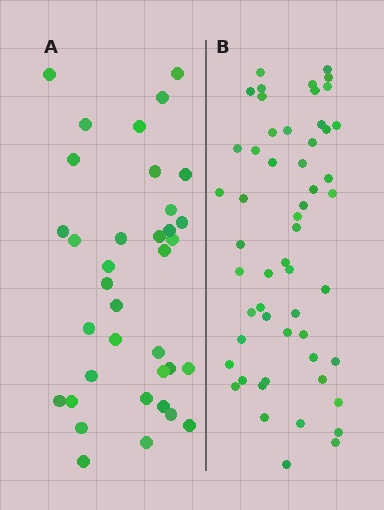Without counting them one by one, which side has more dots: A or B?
Region B (the right region) has more dots.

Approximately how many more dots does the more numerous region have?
Region B has approximately 20 more dots than region A.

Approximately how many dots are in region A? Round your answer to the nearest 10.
About 40 dots. (The exact count is 36, which rounds to 40.)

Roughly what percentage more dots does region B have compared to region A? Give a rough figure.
About 50% more.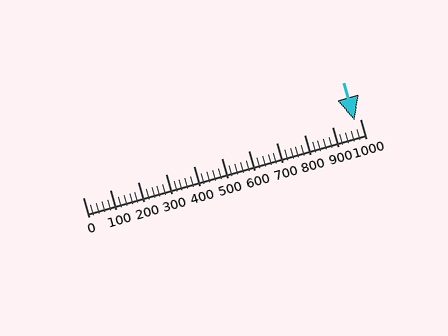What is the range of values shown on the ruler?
The ruler shows values from 0 to 1000.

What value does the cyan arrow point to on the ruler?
The cyan arrow points to approximately 980.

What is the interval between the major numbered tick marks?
The major tick marks are spaced 100 units apart.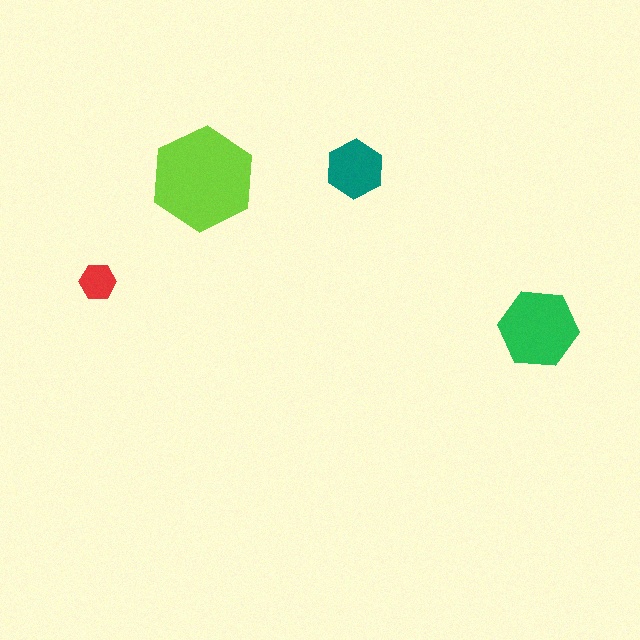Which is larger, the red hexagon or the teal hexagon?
The teal one.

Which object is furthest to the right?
The green hexagon is rightmost.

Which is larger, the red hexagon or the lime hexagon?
The lime one.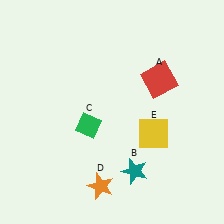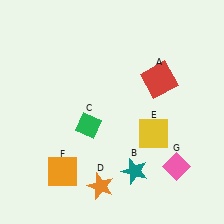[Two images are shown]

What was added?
An orange square (F), a pink diamond (G) were added in Image 2.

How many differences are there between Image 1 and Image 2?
There are 2 differences between the two images.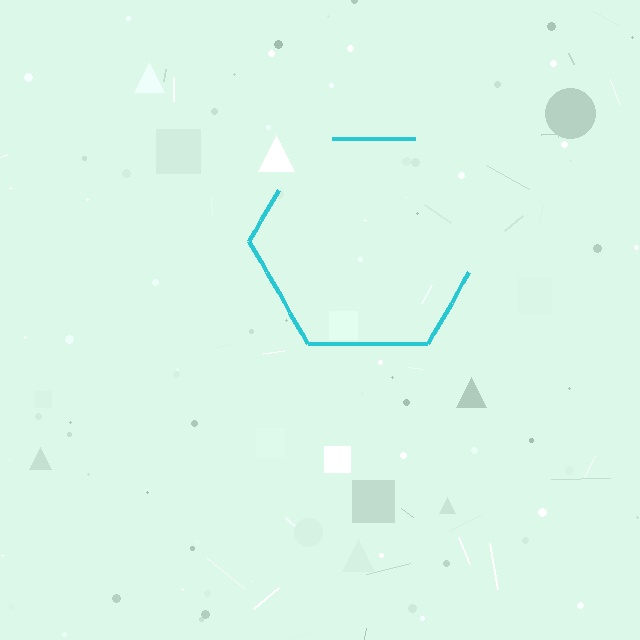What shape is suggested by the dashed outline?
The dashed outline suggests a hexagon.